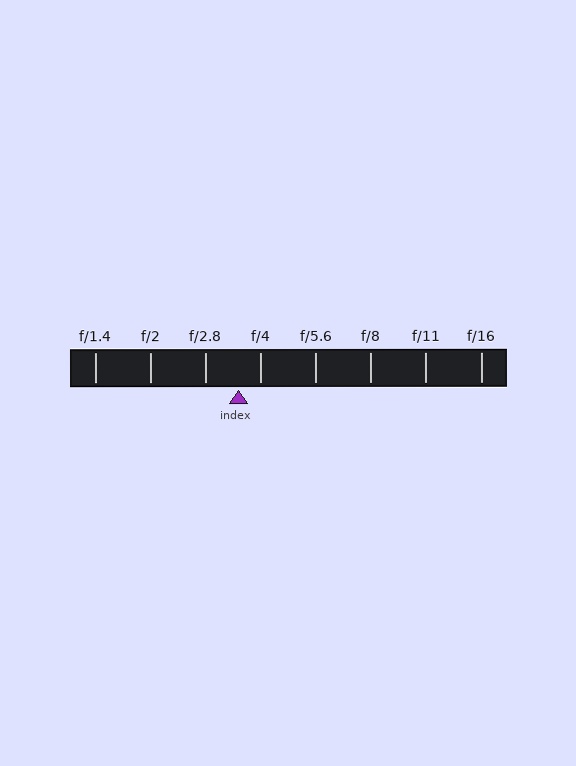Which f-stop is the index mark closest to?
The index mark is closest to f/4.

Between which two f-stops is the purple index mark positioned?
The index mark is between f/2.8 and f/4.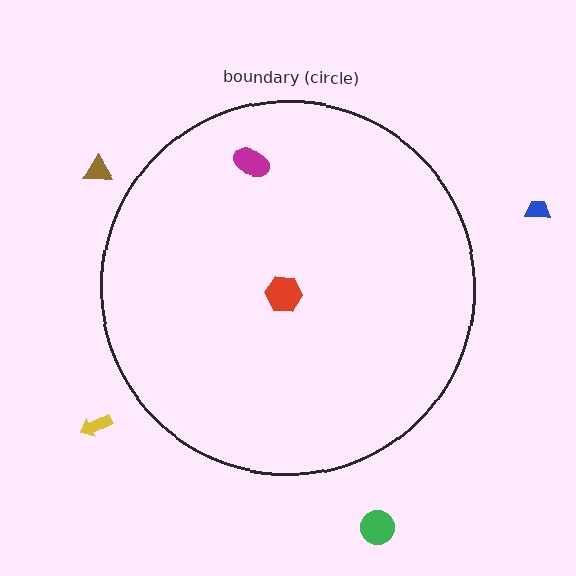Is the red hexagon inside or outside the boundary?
Inside.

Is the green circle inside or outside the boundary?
Outside.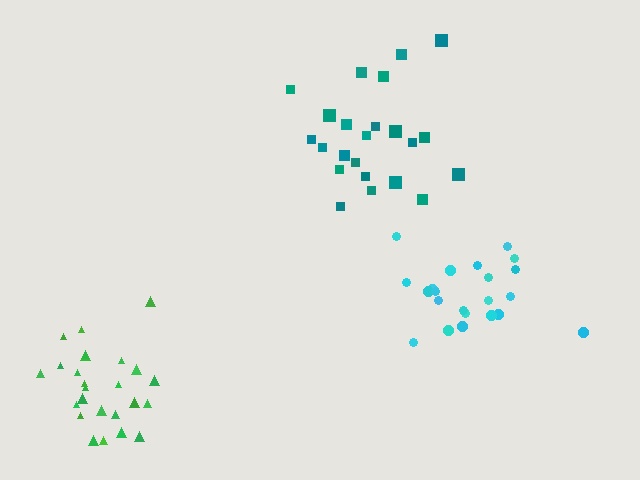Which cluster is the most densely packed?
Cyan.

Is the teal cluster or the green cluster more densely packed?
Green.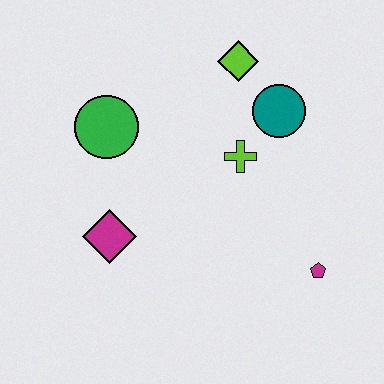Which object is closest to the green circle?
The magenta diamond is closest to the green circle.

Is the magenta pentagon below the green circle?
Yes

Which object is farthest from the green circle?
The magenta pentagon is farthest from the green circle.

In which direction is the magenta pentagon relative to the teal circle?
The magenta pentagon is below the teal circle.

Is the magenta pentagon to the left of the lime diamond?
No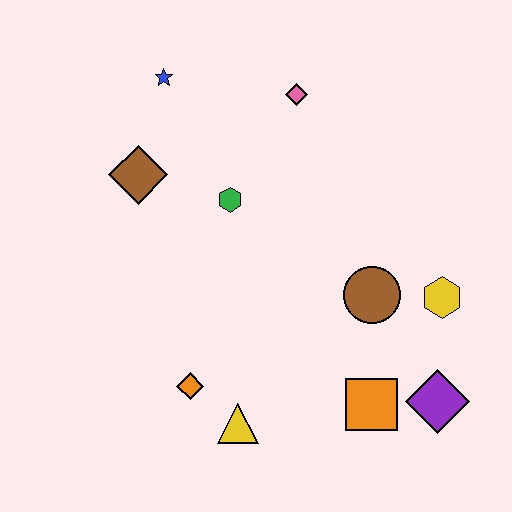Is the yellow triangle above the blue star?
No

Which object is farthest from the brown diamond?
The purple diamond is farthest from the brown diamond.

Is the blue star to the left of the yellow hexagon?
Yes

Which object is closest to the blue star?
The brown diamond is closest to the blue star.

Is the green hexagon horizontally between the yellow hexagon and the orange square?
No